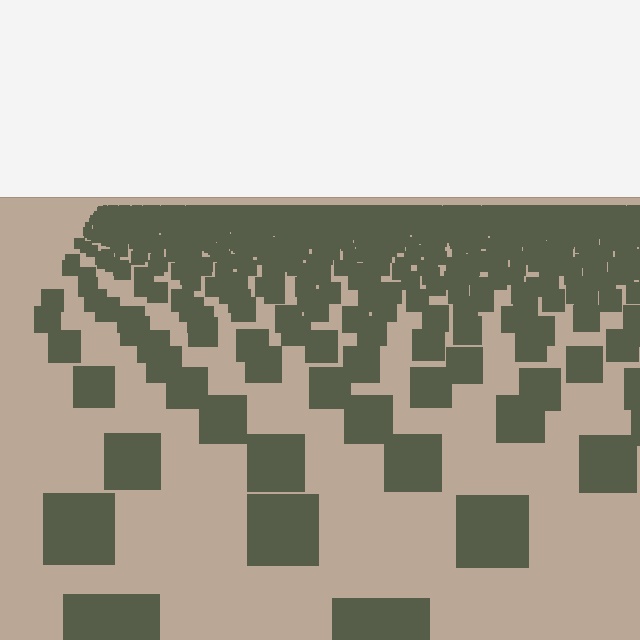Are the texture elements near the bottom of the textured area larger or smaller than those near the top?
Larger. Near the bottom, elements are closer to the viewer and appear at a bigger on-screen size.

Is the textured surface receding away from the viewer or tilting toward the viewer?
The surface is receding away from the viewer. Texture elements get smaller and denser toward the top.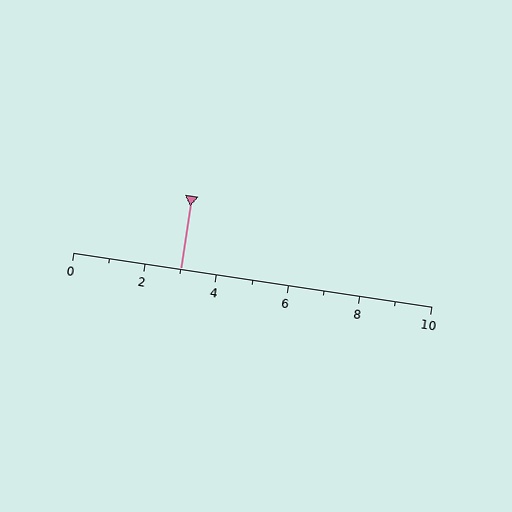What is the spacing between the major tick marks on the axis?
The major ticks are spaced 2 apart.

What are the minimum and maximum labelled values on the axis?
The axis runs from 0 to 10.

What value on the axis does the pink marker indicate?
The marker indicates approximately 3.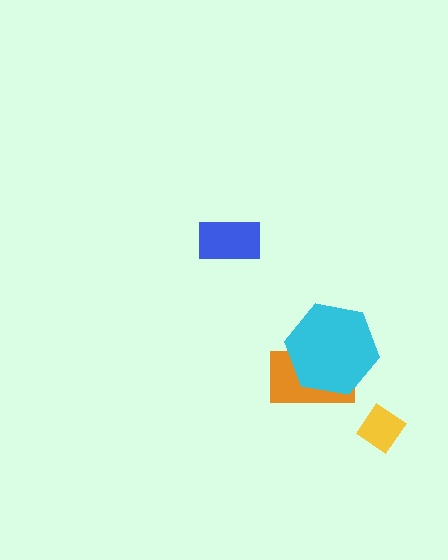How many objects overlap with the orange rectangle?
1 object overlaps with the orange rectangle.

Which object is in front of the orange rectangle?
The cyan hexagon is in front of the orange rectangle.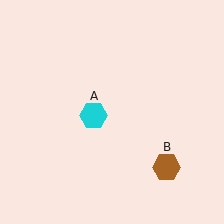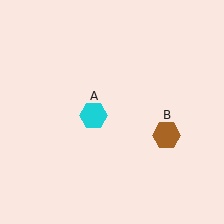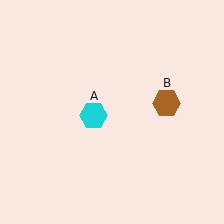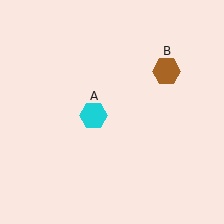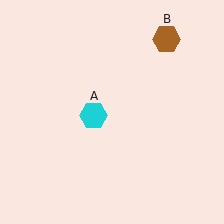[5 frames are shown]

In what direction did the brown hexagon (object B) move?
The brown hexagon (object B) moved up.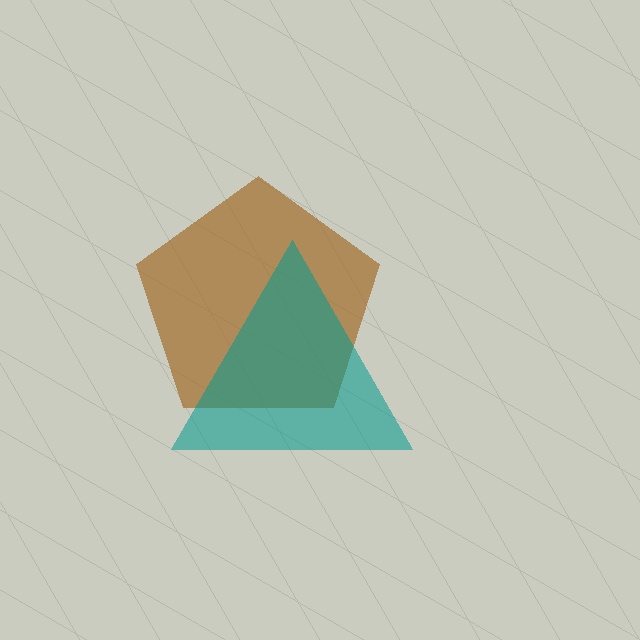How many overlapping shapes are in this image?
There are 2 overlapping shapes in the image.